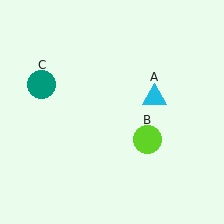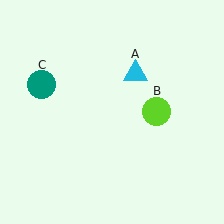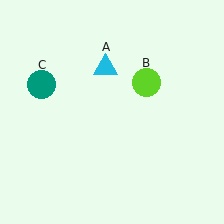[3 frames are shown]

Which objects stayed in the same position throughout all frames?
Teal circle (object C) remained stationary.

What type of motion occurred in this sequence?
The cyan triangle (object A), lime circle (object B) rotated counterclockwise around the center of the scene.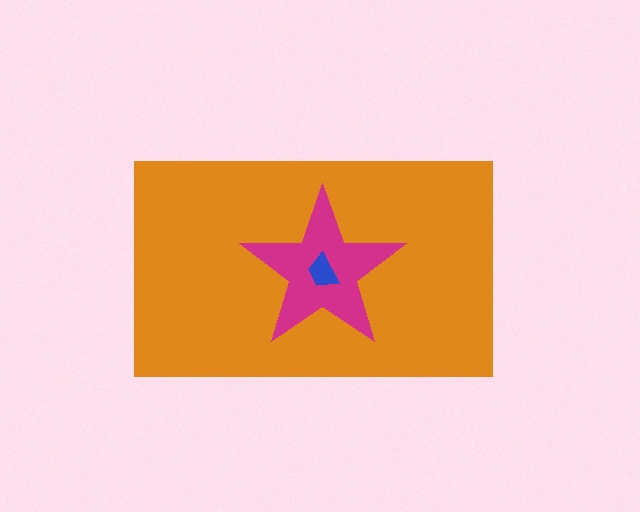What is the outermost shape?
The orange rectangle.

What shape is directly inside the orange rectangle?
The magenta star.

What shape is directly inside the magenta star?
The blue trapezoid.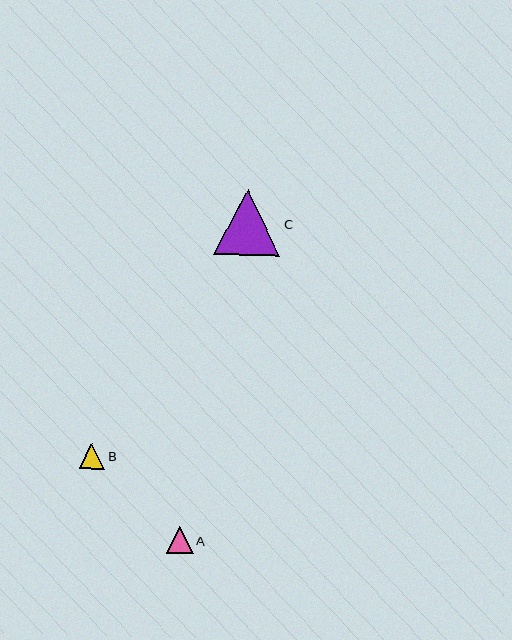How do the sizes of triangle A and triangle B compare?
Triangle A and triangle B are approximately the same size.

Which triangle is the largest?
Triangle C is the largest with a size of approximately 66 pixels.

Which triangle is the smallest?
Triangle B is the smallest with a size of approximately 26 pixels.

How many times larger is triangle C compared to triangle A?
Triangle C is approximately 2.5 times the size of triangle A.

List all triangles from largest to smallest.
From largest to smallest: C, A, B.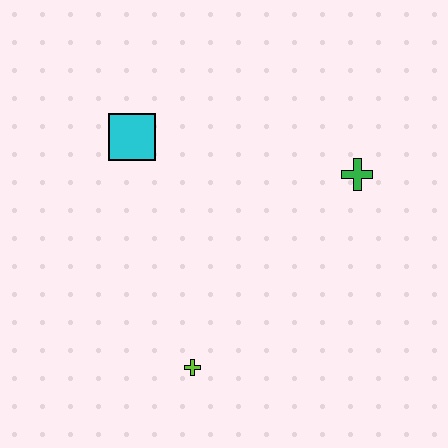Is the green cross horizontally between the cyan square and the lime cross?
No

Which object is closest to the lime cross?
The cyan square is closest to the lime cross.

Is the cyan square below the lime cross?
No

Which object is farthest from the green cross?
The lime cross is farthest from the green cross.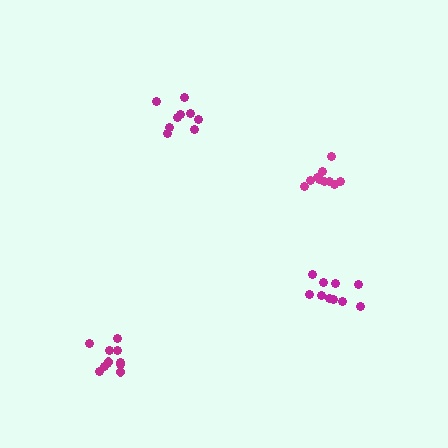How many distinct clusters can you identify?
There are 4 distinct clusters.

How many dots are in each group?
Group 1: 10 dots, Group 2: 11 dots, Group 3: 9 dots, Group 4: 10 dots (40 total).